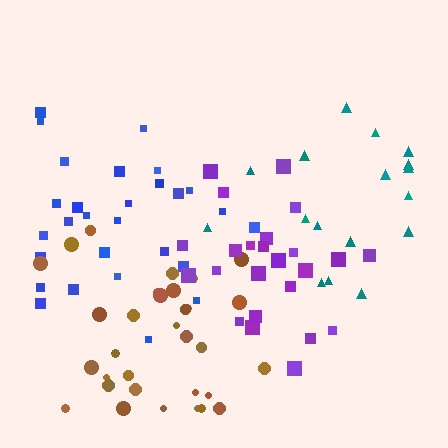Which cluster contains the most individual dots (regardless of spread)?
Brown (32).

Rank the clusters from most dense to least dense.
purple, brown, blue, teal.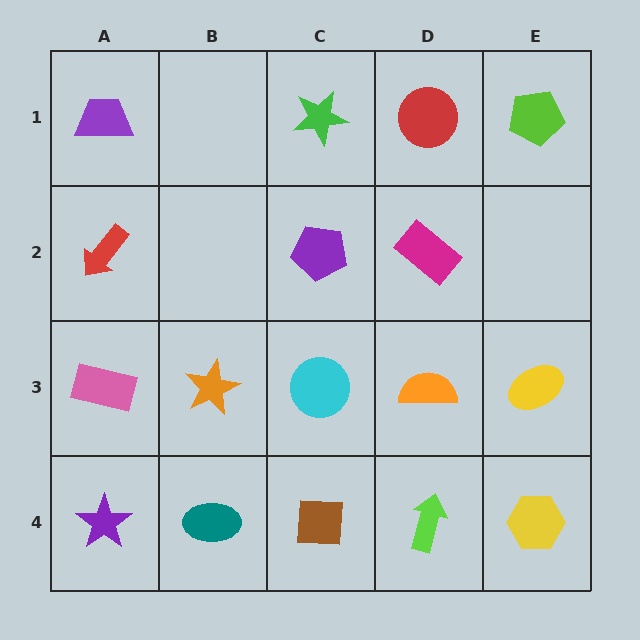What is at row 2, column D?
A magenta rectangle.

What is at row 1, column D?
A red circle.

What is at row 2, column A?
A red arrow.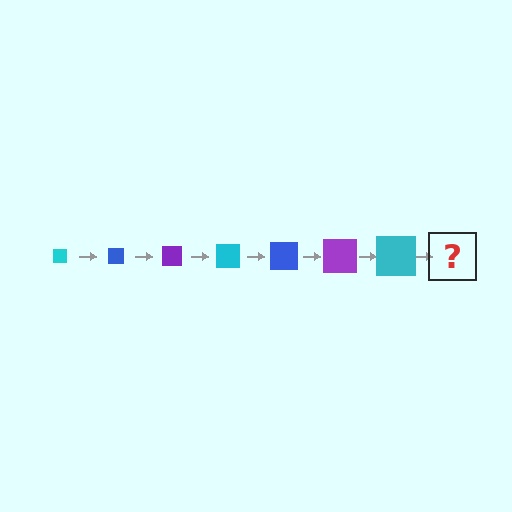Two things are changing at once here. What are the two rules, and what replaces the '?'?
The two rules are that the square grows larger each step and the color cycles through cyan, blue, and purple. The '?' should be a blue square, larger than the previous one.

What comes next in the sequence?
The next element should be a blue square, larger than the previous one.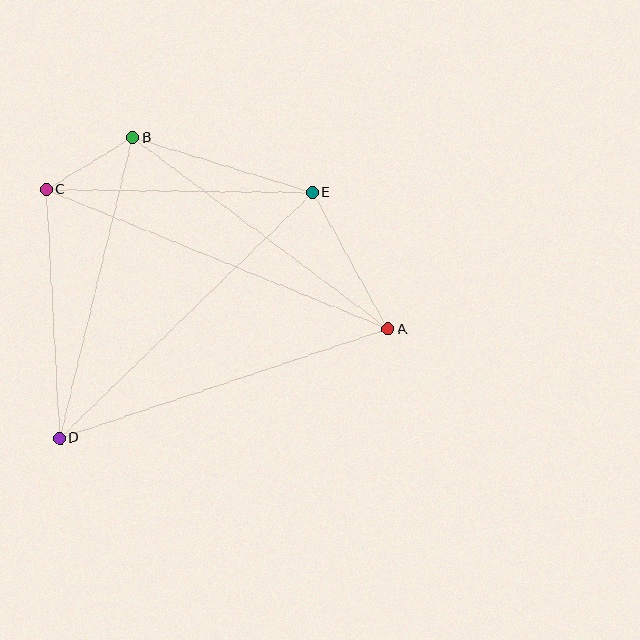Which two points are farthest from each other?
Points A and C are farthest from each other.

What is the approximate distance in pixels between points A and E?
The distance between A and E is approximately 156 pixels.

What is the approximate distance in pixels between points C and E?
The distance between C and E is approximately 267 pixels.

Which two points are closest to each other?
Points B and C are closest to each other.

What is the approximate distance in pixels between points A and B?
The distance between A and B is approximately 319 pixels.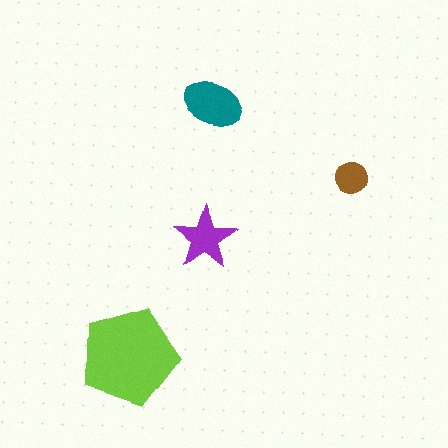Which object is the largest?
The lime pentagon.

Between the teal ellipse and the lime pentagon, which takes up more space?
The lime pentagon.